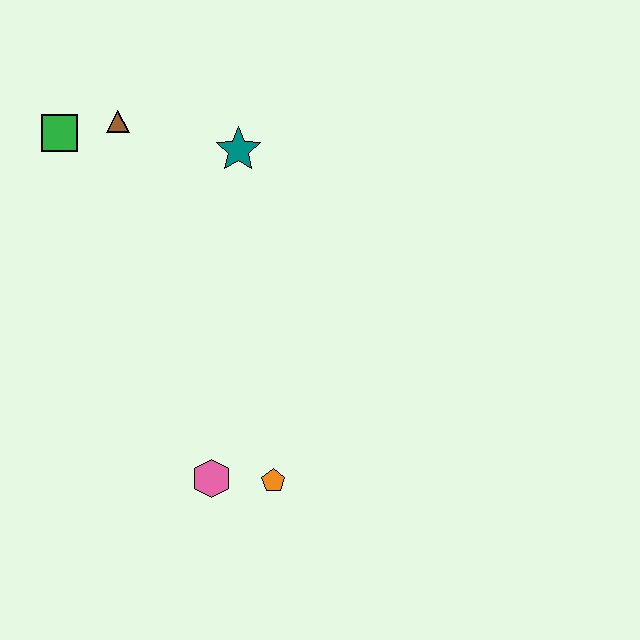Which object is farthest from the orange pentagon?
The green square is farthest from the orange pentagon.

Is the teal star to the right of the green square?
Yes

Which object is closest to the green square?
The brown triangle is closest to the green square.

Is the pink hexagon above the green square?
No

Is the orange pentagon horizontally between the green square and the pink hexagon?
No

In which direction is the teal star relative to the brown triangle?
The teal star is to the right of the brown triangle.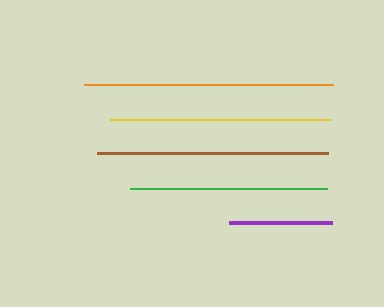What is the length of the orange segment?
The orange segment is approximately 249 pixels long.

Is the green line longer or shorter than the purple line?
The green line is longer than the purple line.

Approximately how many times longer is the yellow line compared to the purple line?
The yellow line is approximately 2.1 times the length of the purple line.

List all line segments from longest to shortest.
From longest to shortest: orange, brown, yellow, green, purple.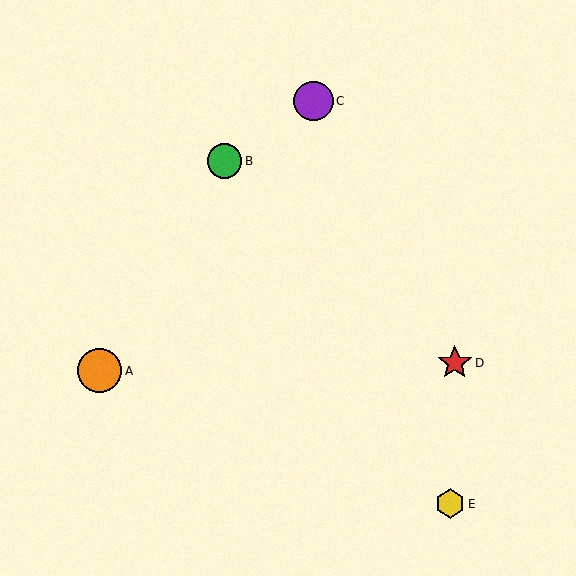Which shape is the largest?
The orange circle (labeled A) is the largest.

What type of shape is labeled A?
Shape A is an orange circle.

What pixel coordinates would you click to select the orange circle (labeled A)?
Click at (100, 371) to select the orange circle A.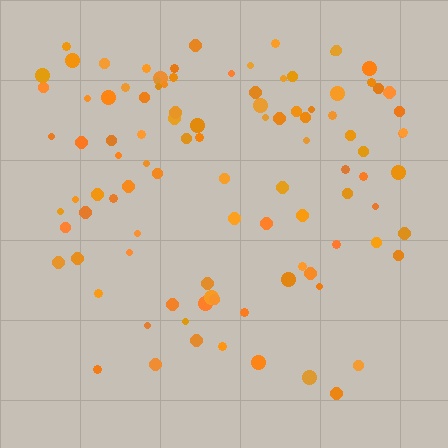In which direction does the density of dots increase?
From bottom to top, with the top side densest.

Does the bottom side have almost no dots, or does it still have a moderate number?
Still a moderate number, just noticeably fewer than the top.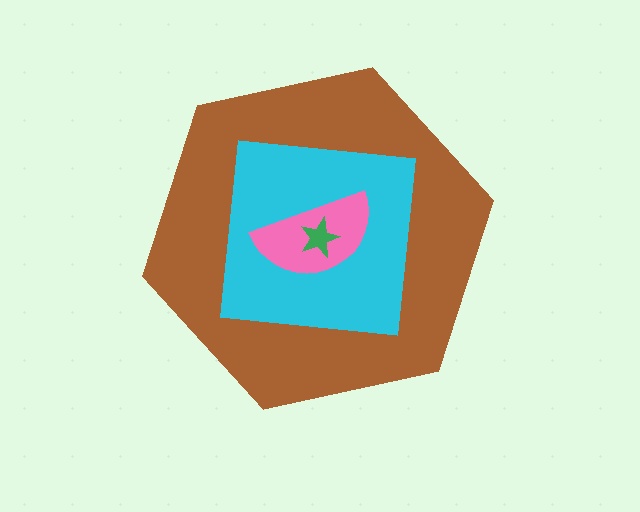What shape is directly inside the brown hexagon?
The cyan square.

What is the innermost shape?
The green star.